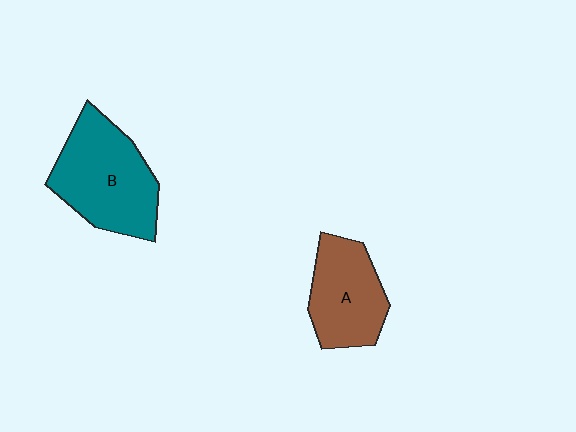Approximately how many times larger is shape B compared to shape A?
Approximately 1.3 times.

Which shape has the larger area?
Shape B (teal).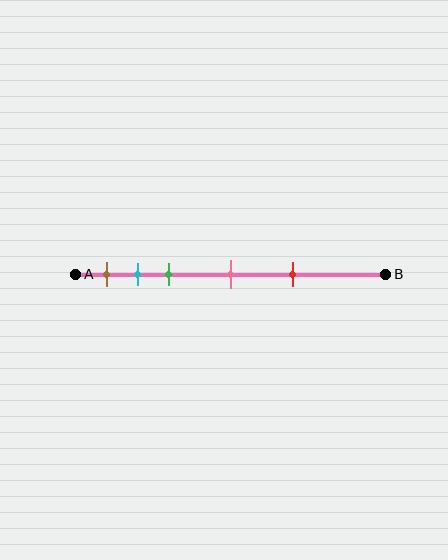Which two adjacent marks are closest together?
The cyan and green marks are the closest adjacent pair.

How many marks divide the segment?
There are 5 marks dividing the segment.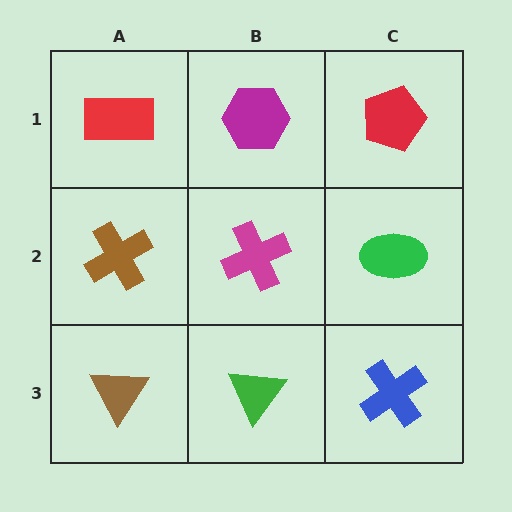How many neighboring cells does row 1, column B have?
3.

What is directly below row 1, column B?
A magenta cross.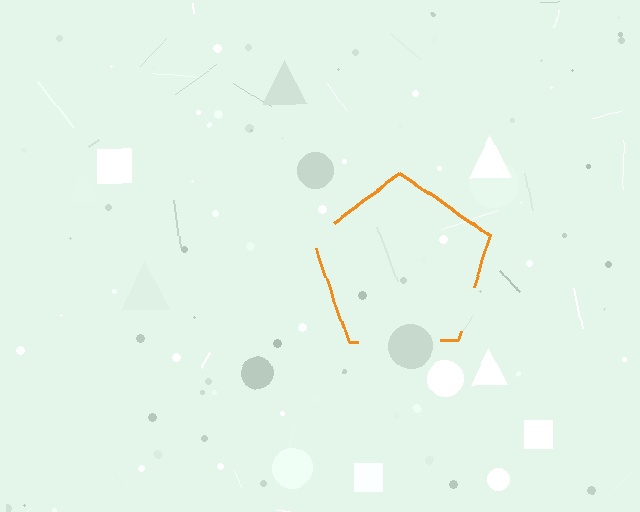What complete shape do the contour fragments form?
The contour fragments form a pentagon.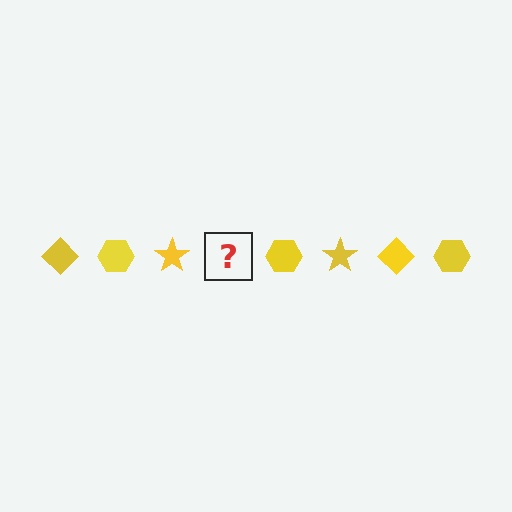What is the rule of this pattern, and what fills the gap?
The rule is that the pattern cycles through diamond, hexagon, star shapes in yellow. The gap should be filled with a yellow diamond.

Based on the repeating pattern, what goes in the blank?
The blank should be a yellow diamond.